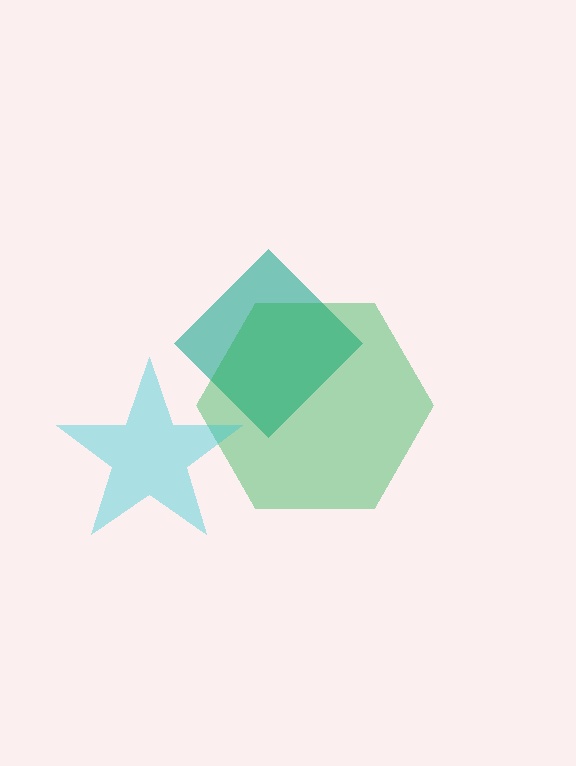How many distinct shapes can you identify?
There are 3 distinct shapes: a teal diamond, a green hexagon, a cyan star.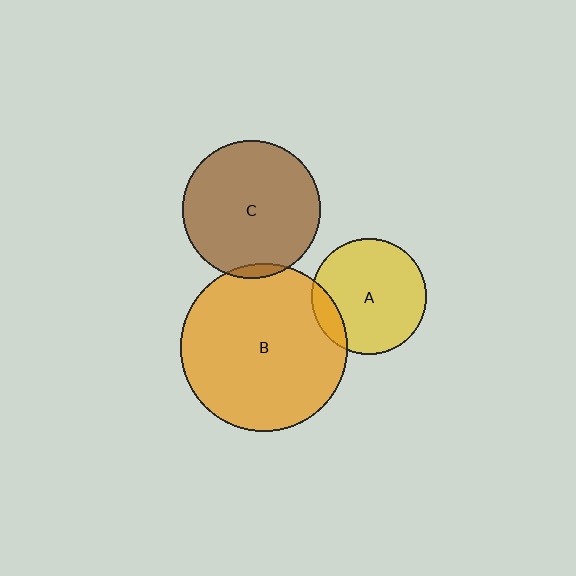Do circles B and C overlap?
Yes.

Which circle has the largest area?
Circle B (orange).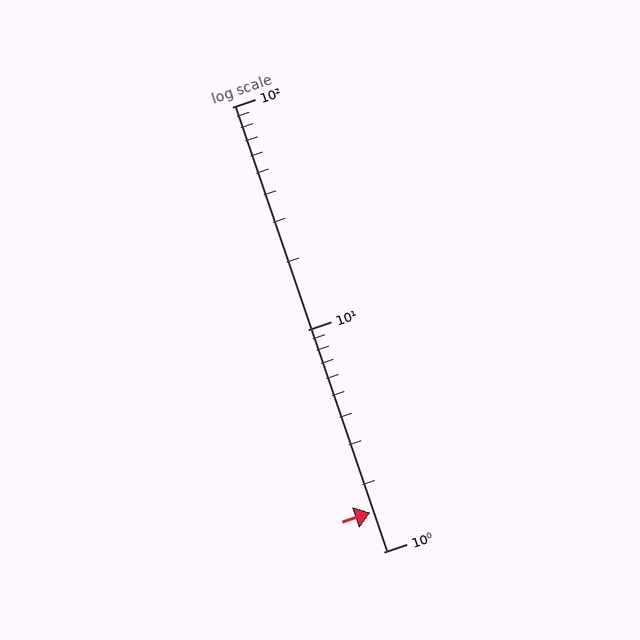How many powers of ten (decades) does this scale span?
The scale spans 2 decades, from 1 to 100.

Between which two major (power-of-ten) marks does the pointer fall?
The pointer is between 1 and 10.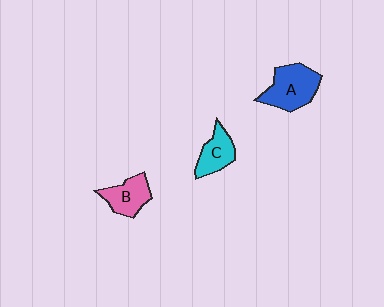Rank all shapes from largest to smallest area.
From largest to smallest: A (blue), B (pink), C (cyan).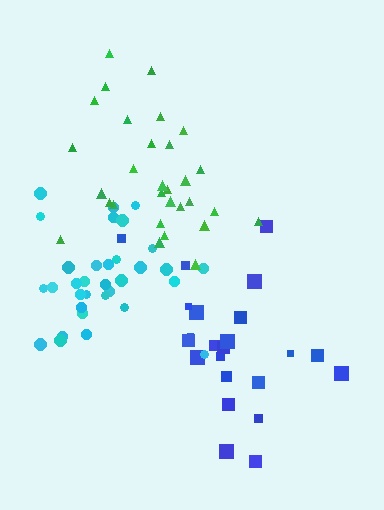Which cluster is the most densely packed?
Cyan.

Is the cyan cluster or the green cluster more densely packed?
Cyan.